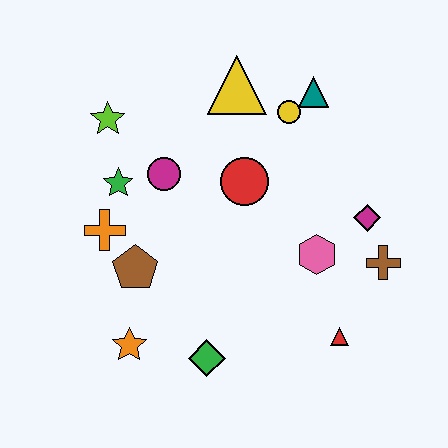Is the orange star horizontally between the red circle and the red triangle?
No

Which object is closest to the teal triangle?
The yellow circle is closest to the teal triangle.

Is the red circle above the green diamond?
Yes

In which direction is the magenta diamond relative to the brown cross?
The magenta diamond is above the brown cross.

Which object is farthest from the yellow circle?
The orange star is farthest from the yellow circle.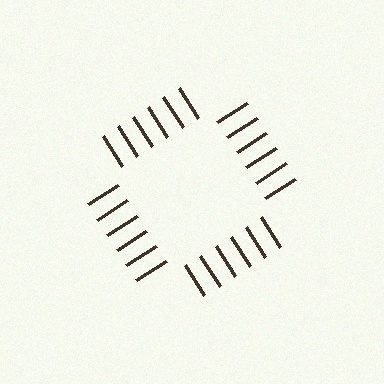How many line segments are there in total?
24 — 6 along each of the 4 edges.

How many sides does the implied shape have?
4 sides — the line-ends trace a square.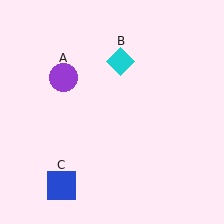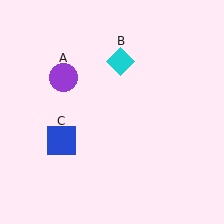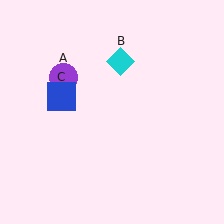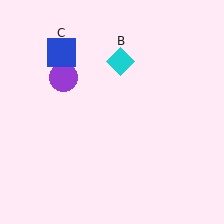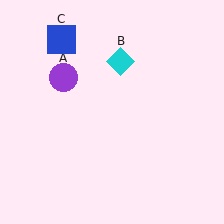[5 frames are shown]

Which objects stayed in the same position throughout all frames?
Purple circle (object A) and cyan diamond (object B) remained stationary.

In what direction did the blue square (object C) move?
The blue square (object C) moved up.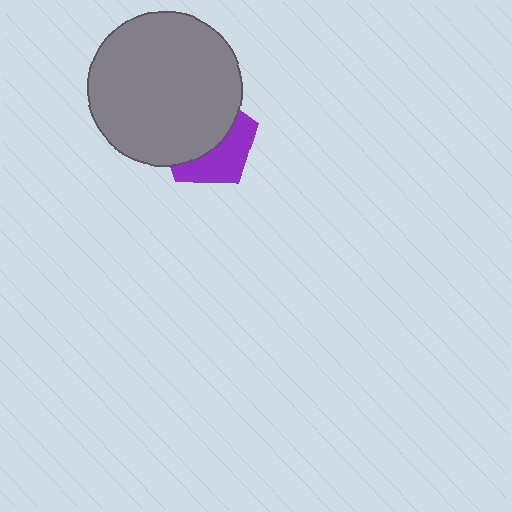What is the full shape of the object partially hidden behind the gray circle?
The partially hidden object is a purple pentagon.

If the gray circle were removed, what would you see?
You would see the complete purple pentagon.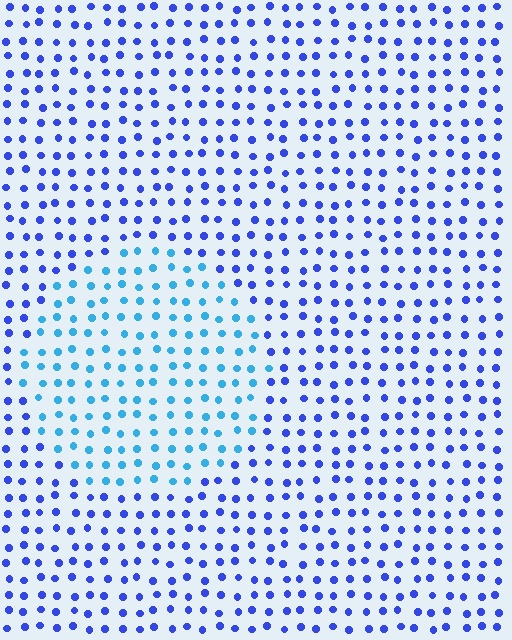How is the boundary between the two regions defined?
The boundary is defined purely by a slight shift in hue (about 36 degrees). Spacing, size, and orientation are identical on both sides.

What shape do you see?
I see a circle.